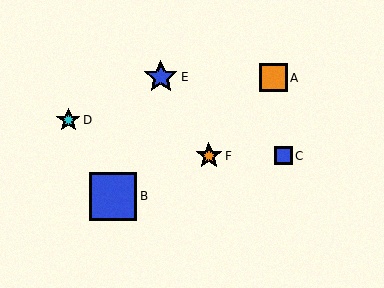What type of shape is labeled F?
Shape F is an orange star.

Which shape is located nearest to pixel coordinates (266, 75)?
The orange square (labeled A) at (273, 78) is nearest to that location.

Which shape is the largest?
The blue square (labeled B) is the largest.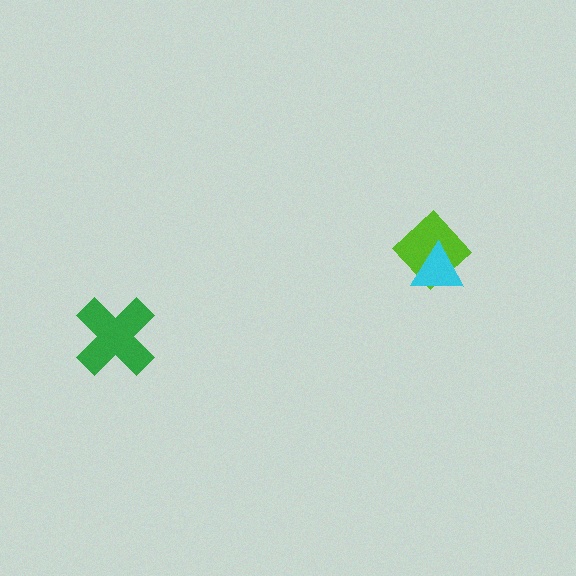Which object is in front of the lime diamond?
The cyan triangle is in front of the lime diamond.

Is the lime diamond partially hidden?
Yes, it is partially covered by another shape.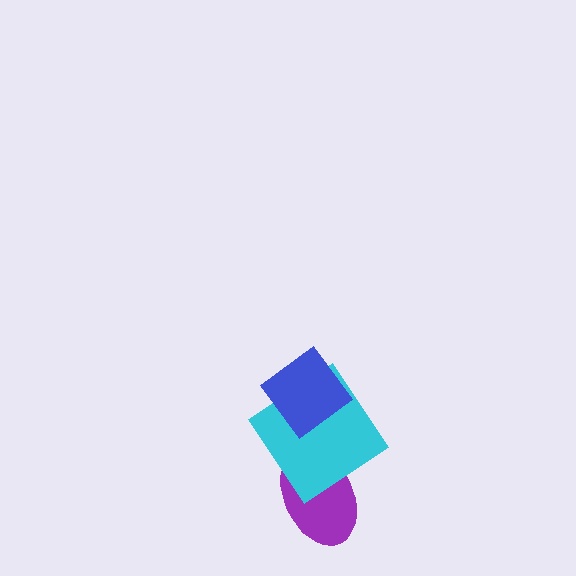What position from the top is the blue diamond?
The blue diamond is 1st from the top.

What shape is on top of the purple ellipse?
The cyan diamond is on top of the purple ellipse.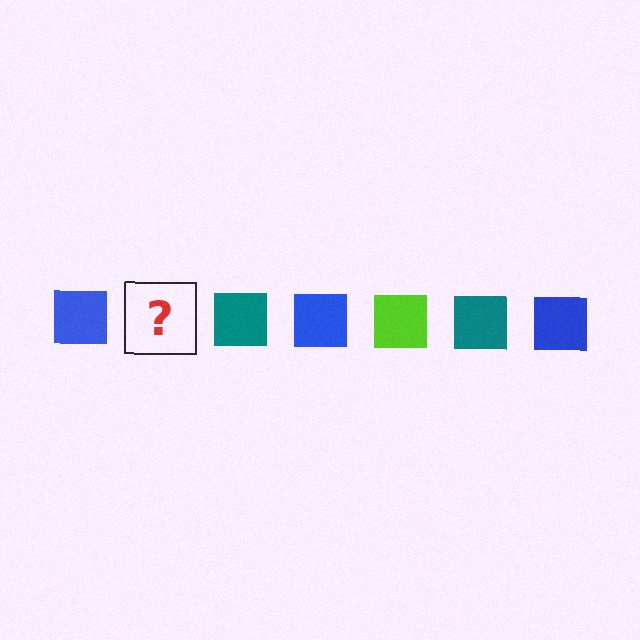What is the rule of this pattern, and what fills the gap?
The rule is that the pattern cycles through blue, lime, teal squares. The gap should be filled with a lime square.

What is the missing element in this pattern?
The missing element is a lime square.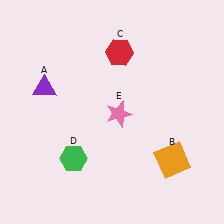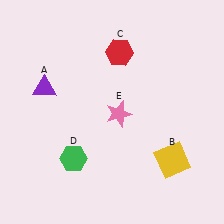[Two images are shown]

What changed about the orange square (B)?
In Image 1, B is orange. In Image 2, it changed to yellow.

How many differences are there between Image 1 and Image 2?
There is 1 difference between the two images.